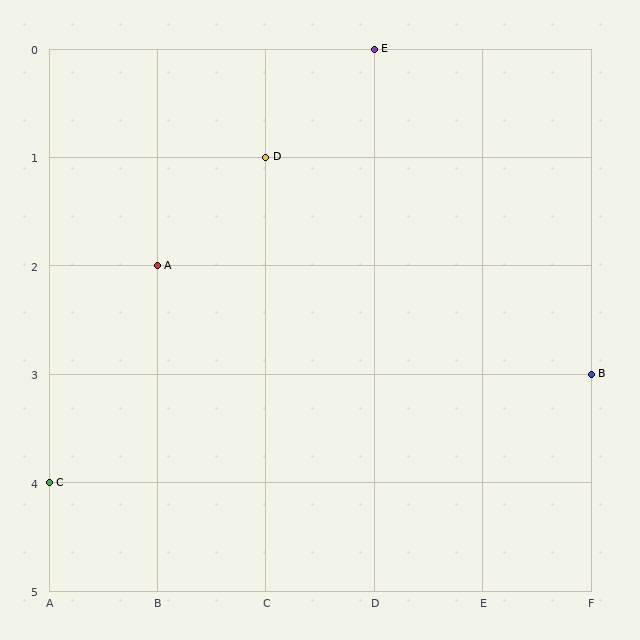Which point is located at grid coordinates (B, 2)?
Point A is at (B, 2).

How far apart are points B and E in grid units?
Points B and E are 2 columns and 3 rows apart (about 3.6 grid units diagonally).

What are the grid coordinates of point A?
Point A is at grid coordinates (B, 2).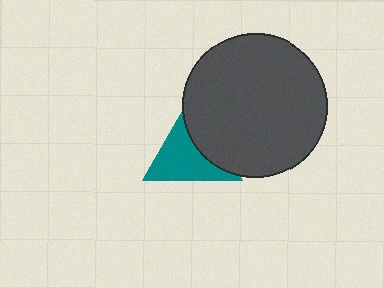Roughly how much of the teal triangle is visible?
About half of it is visible (roughly 61%).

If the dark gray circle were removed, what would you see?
You would see the complete teal triangle.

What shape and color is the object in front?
The object in front is a dark gray circle.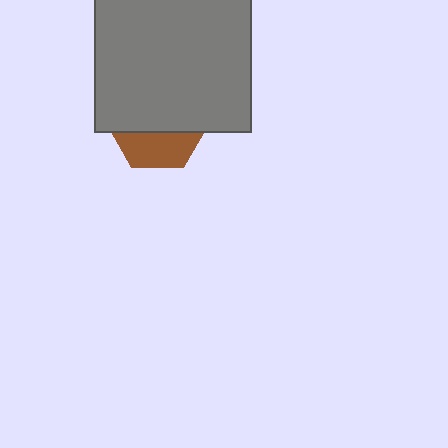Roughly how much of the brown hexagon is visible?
A small part of it is visible (roughly 34%).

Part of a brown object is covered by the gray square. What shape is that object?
It is a hexagon.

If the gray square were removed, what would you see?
You would see the complete brown hexagon.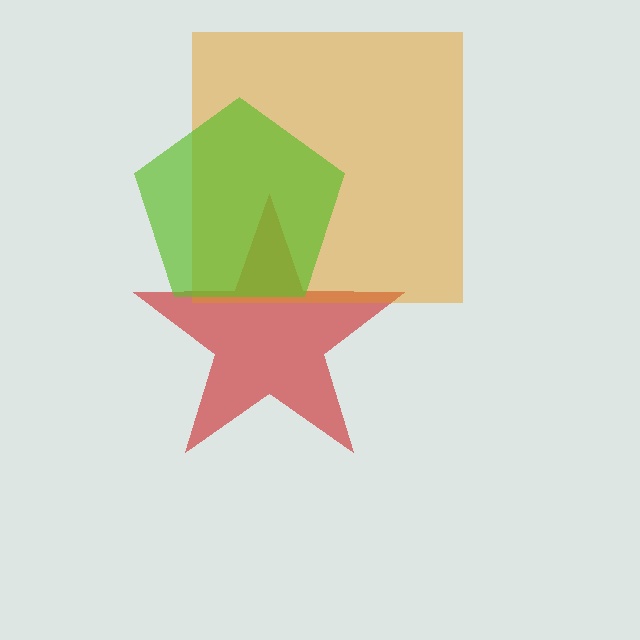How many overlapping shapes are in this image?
There are 3 overlapping shapes in the image.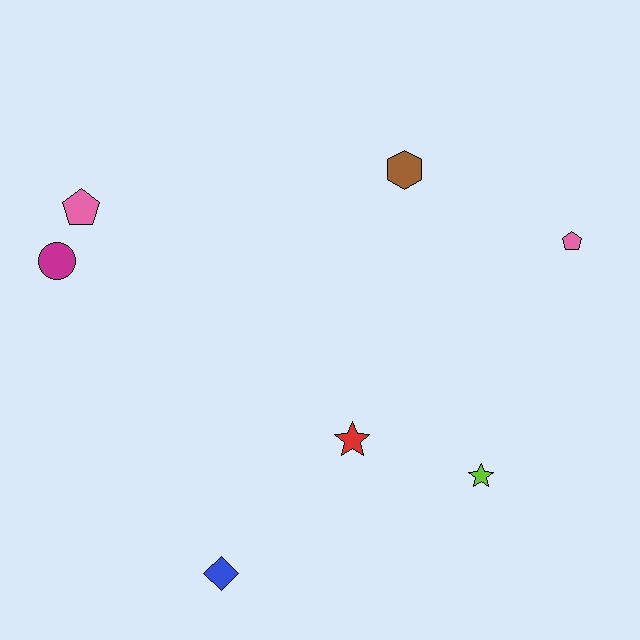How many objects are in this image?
There are 7 objects.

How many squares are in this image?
There are no squares.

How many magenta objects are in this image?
There is 1 magenta object.